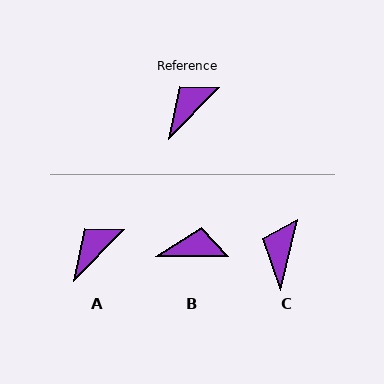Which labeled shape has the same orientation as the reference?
A.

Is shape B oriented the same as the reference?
No, it is off by about 46 degrees.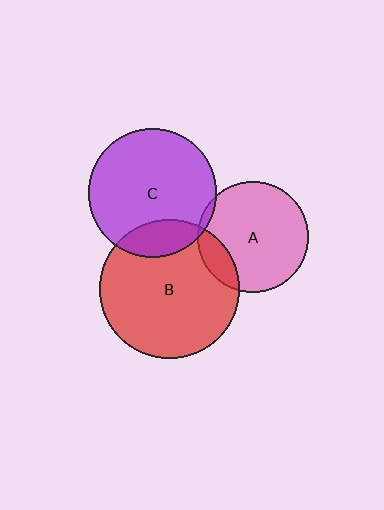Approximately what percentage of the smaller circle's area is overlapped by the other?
Approximately 15%.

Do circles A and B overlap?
Yes.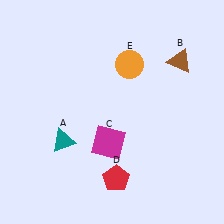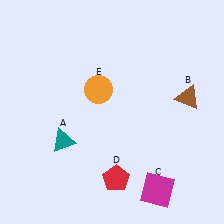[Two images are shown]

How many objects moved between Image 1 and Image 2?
3 objects moved between the two images.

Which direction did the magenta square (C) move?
The magenta square (C) moved right.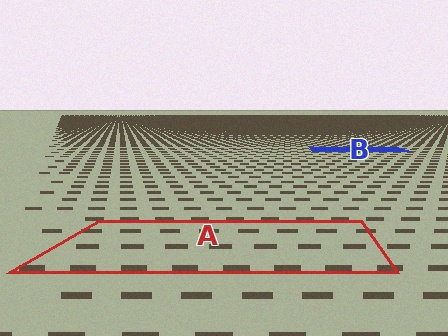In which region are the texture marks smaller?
The texture marks are smaller in region B, because it is farther away.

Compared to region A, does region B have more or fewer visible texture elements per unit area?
Region B has more texture elements per unit area — they are packed more densely because it is farther away.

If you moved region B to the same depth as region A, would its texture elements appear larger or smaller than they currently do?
They would appear larger. At a closer depth, the same texture elements are projected at a bigger on-screen size.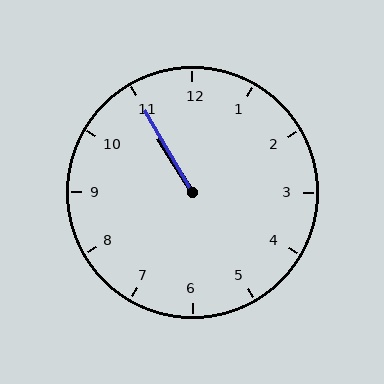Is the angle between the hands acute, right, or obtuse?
It is acute.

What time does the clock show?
10:55.